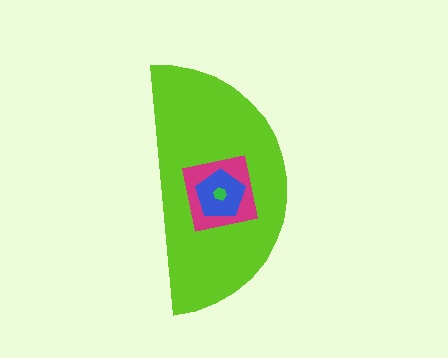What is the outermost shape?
The lime semicircle.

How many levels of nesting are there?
4.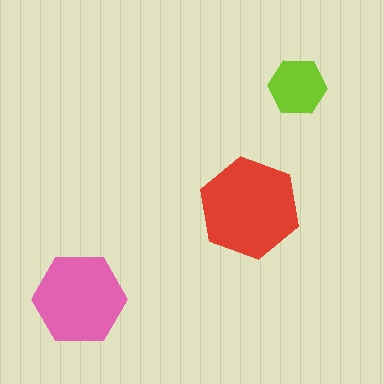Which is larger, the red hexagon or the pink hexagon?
The red one.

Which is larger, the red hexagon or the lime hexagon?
The red one.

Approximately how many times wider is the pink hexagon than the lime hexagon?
About 1.5 times wider.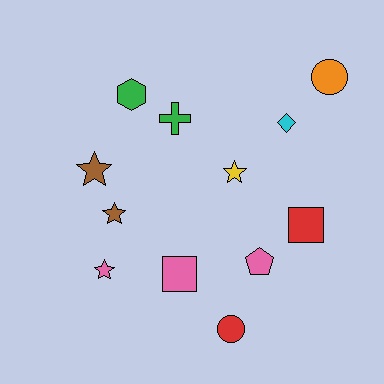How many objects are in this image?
There are 12 objects.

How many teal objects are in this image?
There are no teal objects.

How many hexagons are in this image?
There is 1 hexagon.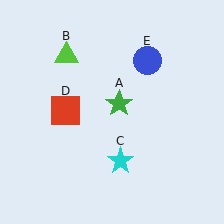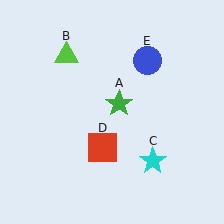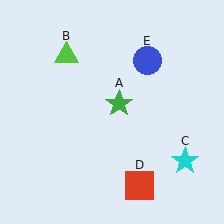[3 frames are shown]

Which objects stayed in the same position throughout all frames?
Green star (object A) and lime triangle (object B) and blue circle (object E) remained stationary.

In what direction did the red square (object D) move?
The red square (object D) moved down and to the right.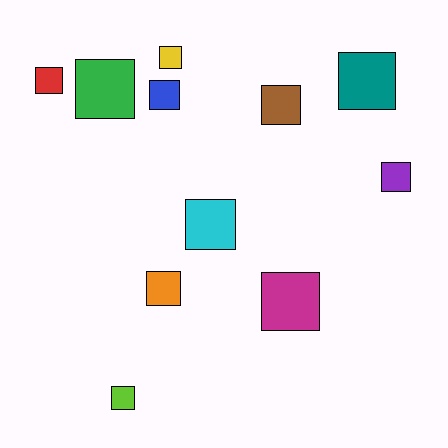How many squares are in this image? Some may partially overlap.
There are 11 squares.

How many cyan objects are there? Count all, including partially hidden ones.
There is 1 cyan object.